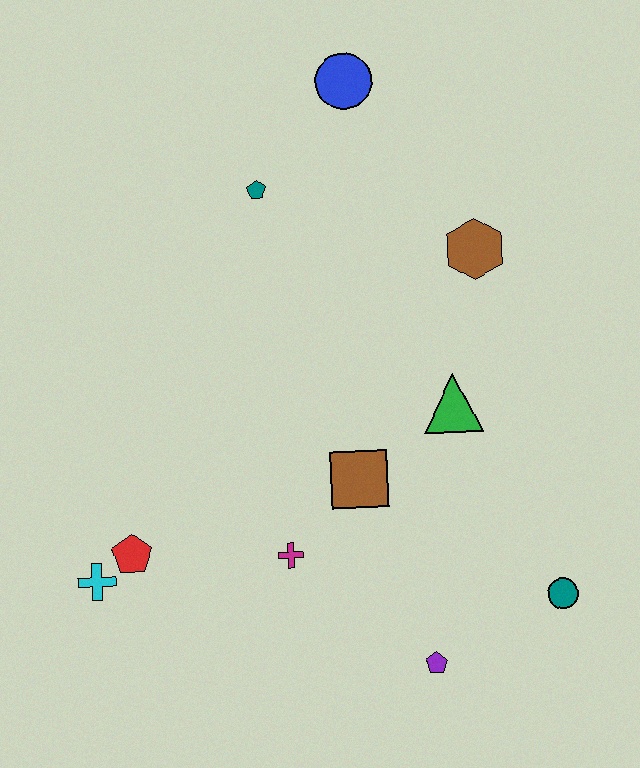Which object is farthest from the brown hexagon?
The cyan cross is farthest from the brown hexagon.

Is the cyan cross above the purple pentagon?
Yes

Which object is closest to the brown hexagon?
The green triangle is closest to the brown hexagon.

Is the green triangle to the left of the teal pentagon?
No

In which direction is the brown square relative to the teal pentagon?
The brown square is below the teal pentagon.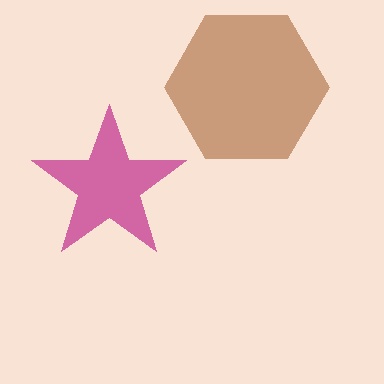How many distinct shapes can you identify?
There are 2 distinct shapes: a magenta star, a brown hexagon.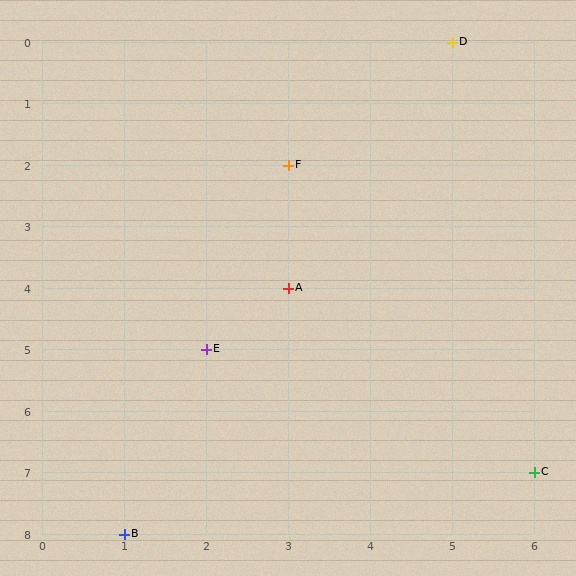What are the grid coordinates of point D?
Point D is at grid coordinates (5, 0).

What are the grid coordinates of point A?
Point A is at grid coordinates (3, 4).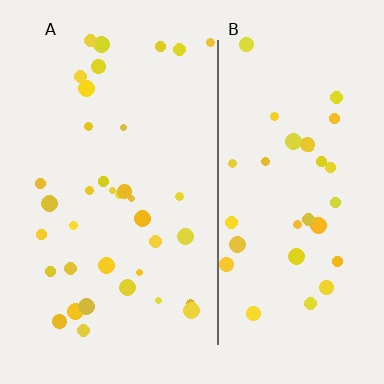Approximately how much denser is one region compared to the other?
Approximately 1.1× — region A over region B.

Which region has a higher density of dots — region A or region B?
A (the left).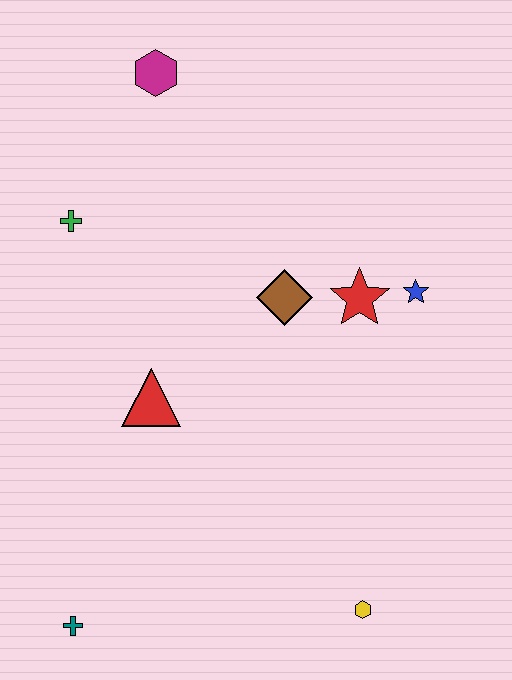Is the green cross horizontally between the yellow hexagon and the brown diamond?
No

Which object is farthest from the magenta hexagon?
The yellow hexagon is farthest from the magenta hexagon.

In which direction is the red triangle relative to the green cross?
The red triangle is below the green cross.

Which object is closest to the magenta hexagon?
The green cross is closest to the magenta hexagon.